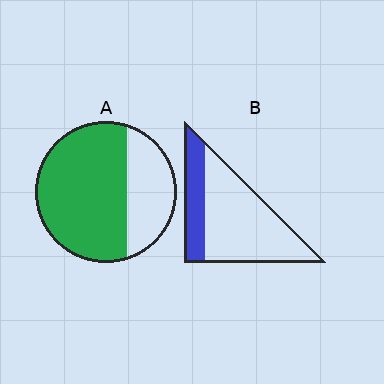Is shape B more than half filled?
No.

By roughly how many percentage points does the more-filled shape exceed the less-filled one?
By roughly 40 percentage points (A over B).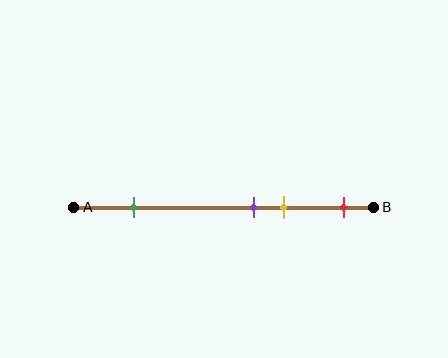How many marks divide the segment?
There are 4 marks dividing the segment.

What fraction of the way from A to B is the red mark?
The red mark is approximately 90% (0.9) of the way from A to B.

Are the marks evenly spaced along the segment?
No, the marks are not evenly spaced.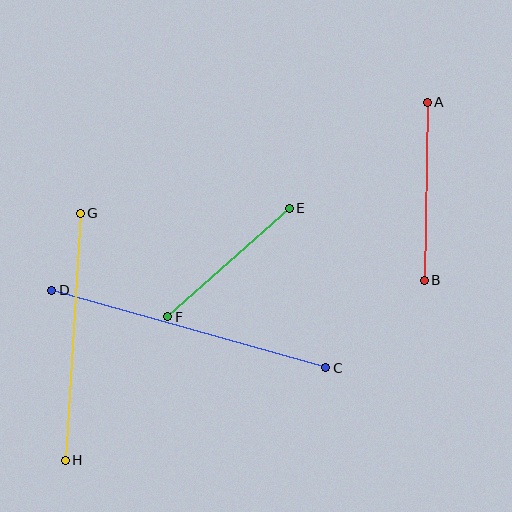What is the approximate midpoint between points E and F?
The midpoint is at approximately (228, 262) pixels.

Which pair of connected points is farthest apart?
Points C and D are farthest apart.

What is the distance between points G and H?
The distance is approximately 247 pixels.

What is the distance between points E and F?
The distance is approximately 163 pixels.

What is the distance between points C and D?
The distance is approximately 284 pixels.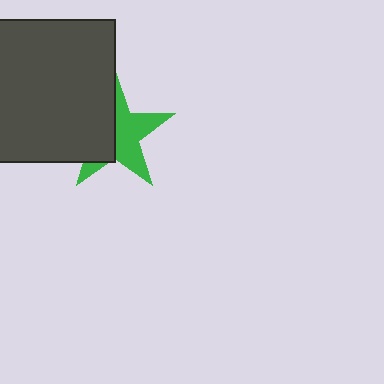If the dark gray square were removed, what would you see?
You would see the complete green star.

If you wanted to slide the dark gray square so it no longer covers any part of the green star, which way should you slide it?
Slide it left — that is the most direct way to separate the two shapes.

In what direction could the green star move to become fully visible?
The green star could move right. That would shift it out from behind the dark gray square entirely.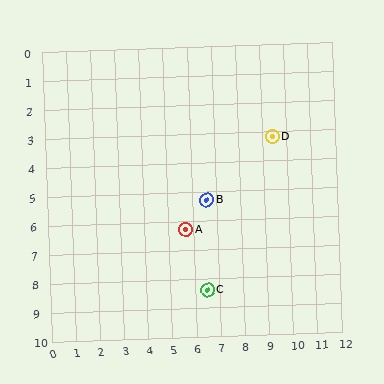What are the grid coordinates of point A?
Point A is at approximately (5.7, 6.3).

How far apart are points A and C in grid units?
Points A and C are about 2.2 grid units apart.